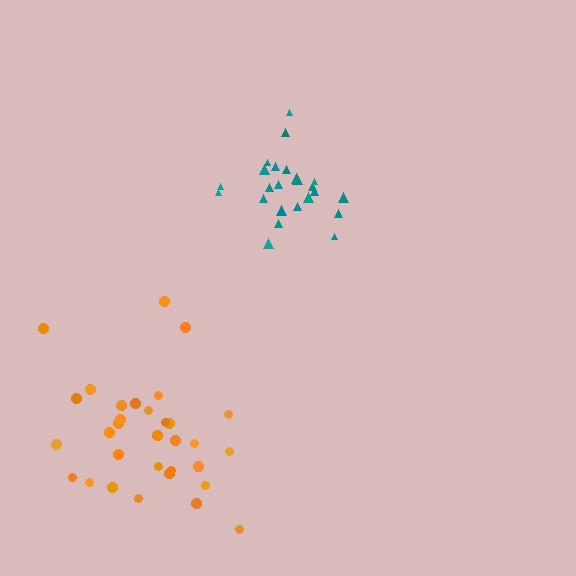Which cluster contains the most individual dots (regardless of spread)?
Orange (32).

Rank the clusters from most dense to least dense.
teal, orange.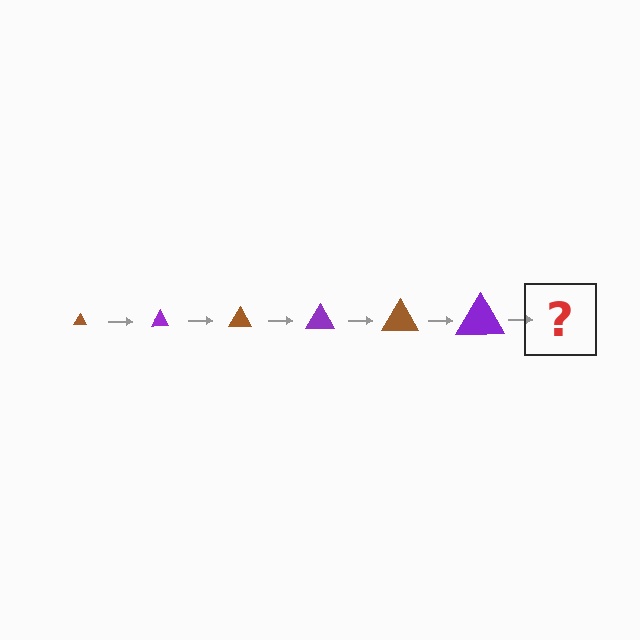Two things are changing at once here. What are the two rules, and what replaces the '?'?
The two rules are that the triangle grows larger each step and the color cycles through brown and purple. The '?' should be a brown triangle, larger than the previous one.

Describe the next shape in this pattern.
It should be a brown triangle, larger than the previous one.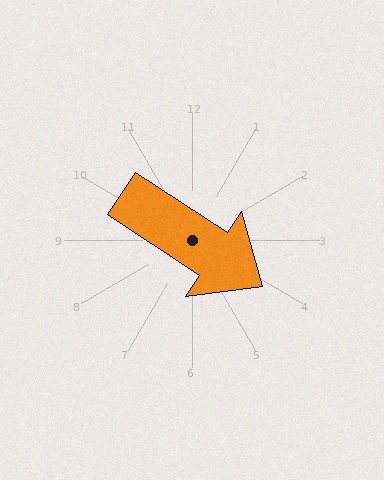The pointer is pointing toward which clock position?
Roughly 4 o'clock.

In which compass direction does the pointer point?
Southeast.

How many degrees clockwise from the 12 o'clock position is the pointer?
Approximately 123 degrees.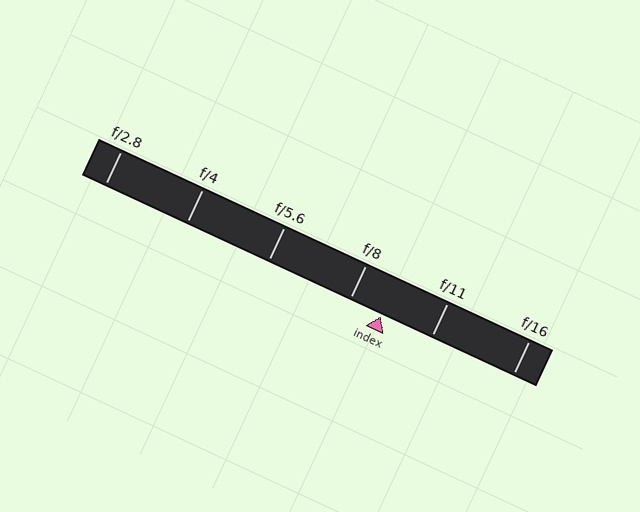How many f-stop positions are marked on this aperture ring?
There are 6 f-stop positions marked.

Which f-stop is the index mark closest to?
The index mark is closest to f/8.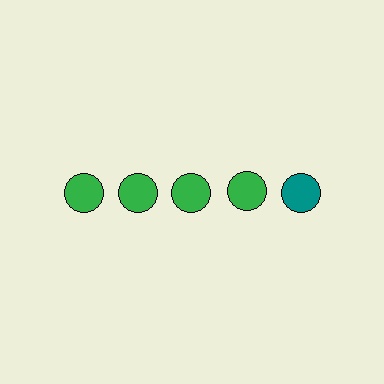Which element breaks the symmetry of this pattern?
The teal circle in the top row, rightmost column breaks the symmetry. All other shapes are green circles.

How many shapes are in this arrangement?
There are 5 shapes arranged in a grid pattern.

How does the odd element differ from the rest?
It has a different color: teal instead of green.